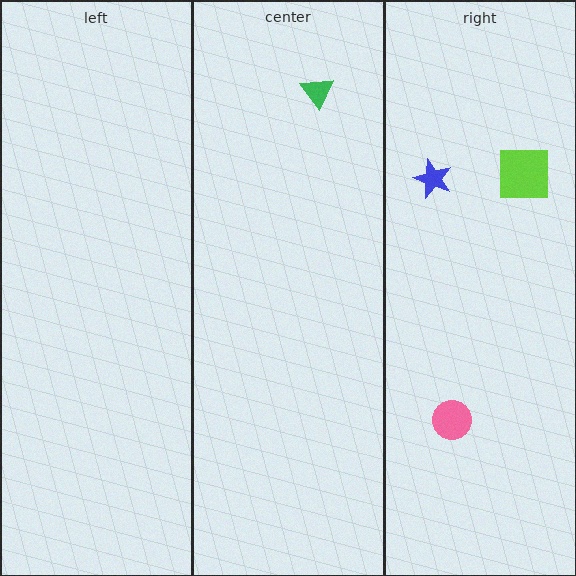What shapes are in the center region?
The green triangle.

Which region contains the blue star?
The right region.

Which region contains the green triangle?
The center region.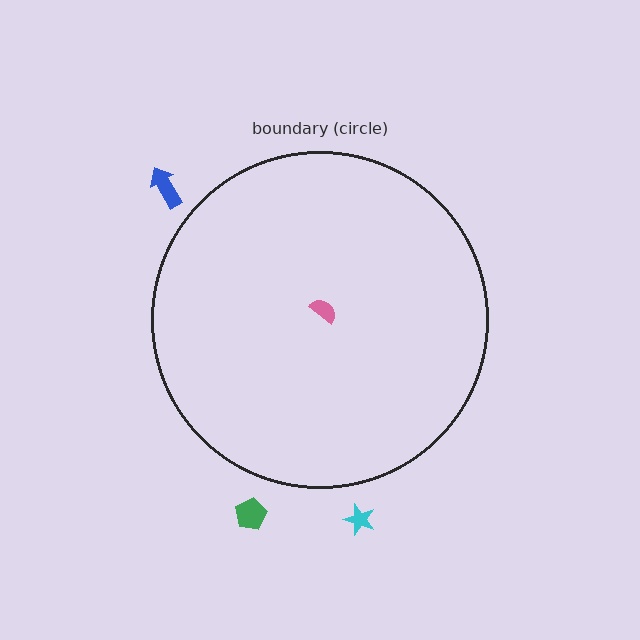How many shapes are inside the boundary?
1 inside, 3 outside.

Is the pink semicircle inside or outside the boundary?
Inside.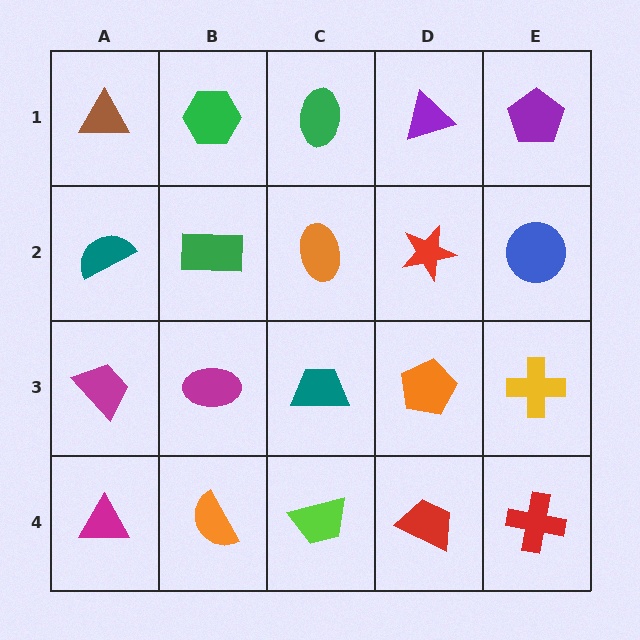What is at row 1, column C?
A green ellipse.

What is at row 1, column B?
A green hexagon.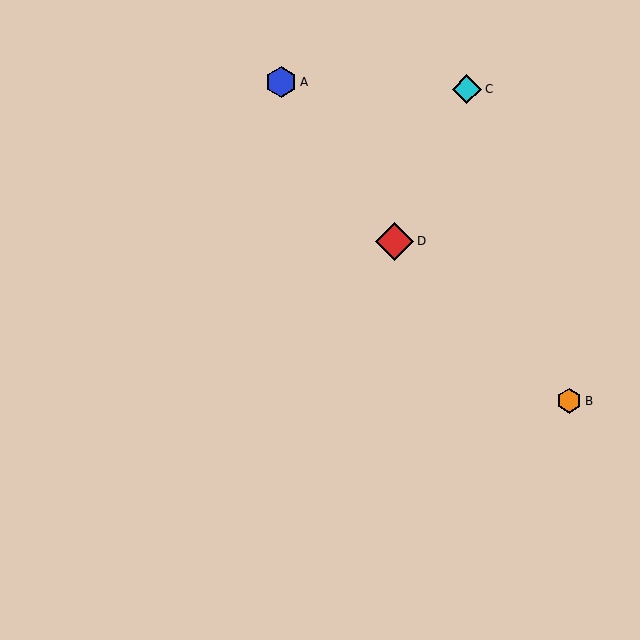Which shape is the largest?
The red diamond (labeled D) is the largest.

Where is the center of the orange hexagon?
The center of the orange hexagon is at (569, 401).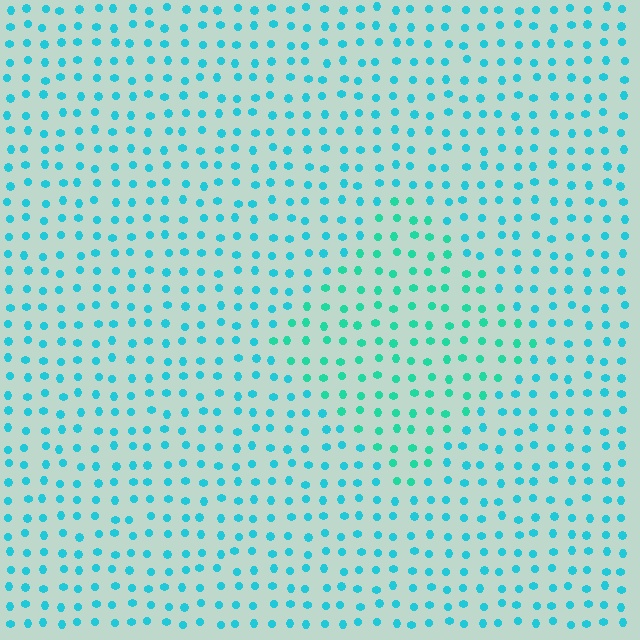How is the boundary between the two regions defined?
The boundary is defined purely by a slight shift in hue (about 24 degrees). Spacing, size, and orientation are identical on both sides.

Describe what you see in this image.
The image is filled with small cyan elements in a uniform arrangement. A diamond-shaped region is visible where the elements are tinted to a slightly different hue, forming a subtle color boundary.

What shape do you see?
I see a diamond.